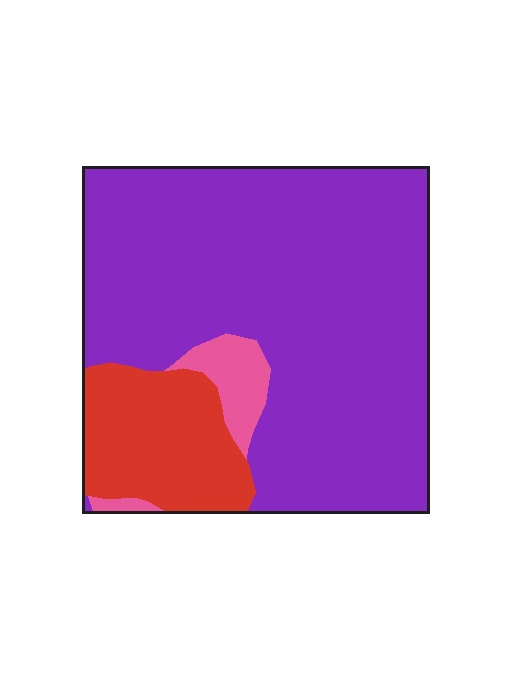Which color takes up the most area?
Purple, at roughly 75%.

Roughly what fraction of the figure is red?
Red takes up less than a quarter of the figure.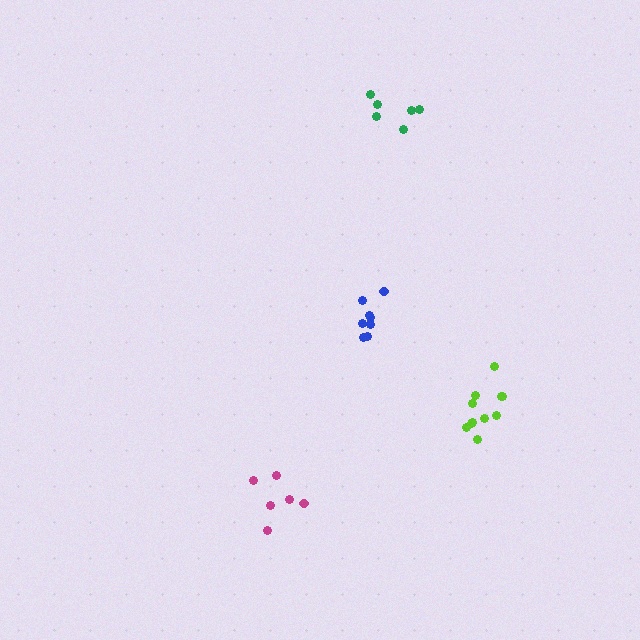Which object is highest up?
The green cluster is topmost.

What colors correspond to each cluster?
The clusters are colored: green, magenta, lime, blue.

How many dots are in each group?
Group 1: 6 dots, Group 2: 6 dots, Group 3: 11 dots, Group 4: 8 dots (31 total).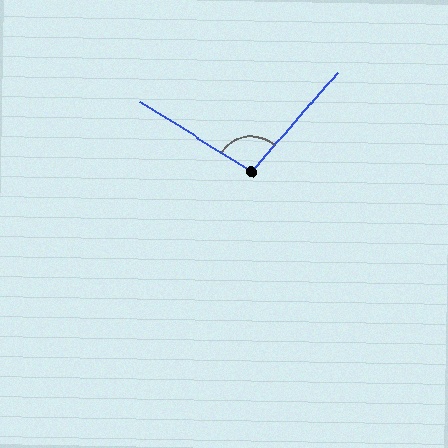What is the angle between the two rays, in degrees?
Approximately 98 degrees.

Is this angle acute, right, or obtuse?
It is obtuse.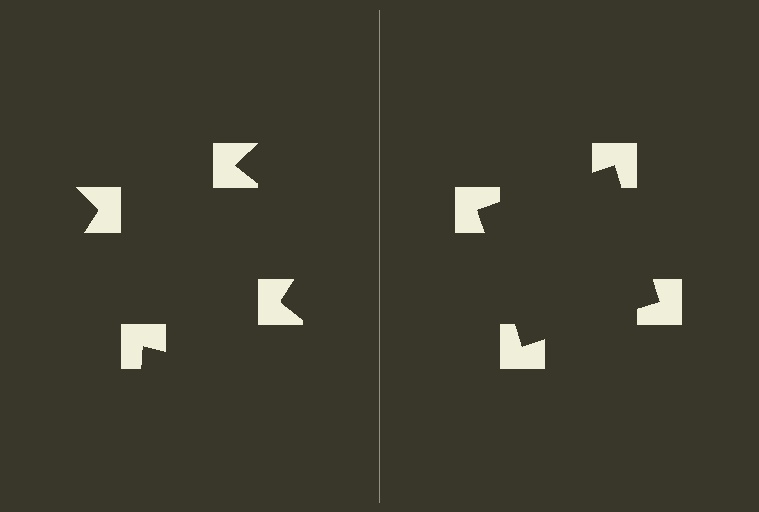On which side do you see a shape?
An illusory square appears on the right side. On the left side the wedge cuts are rotated, so no coherent shape forms.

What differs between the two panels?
The notched squares are positioned identically on both sides; only the wedge orientations differ. On the right they align to a square; on the left they are misaligned.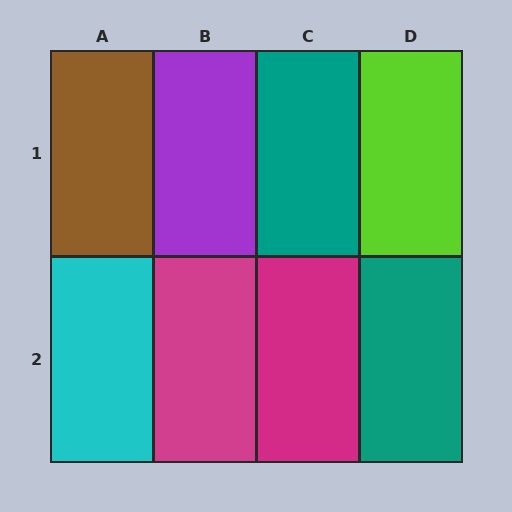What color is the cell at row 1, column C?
Teal.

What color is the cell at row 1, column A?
Brown.